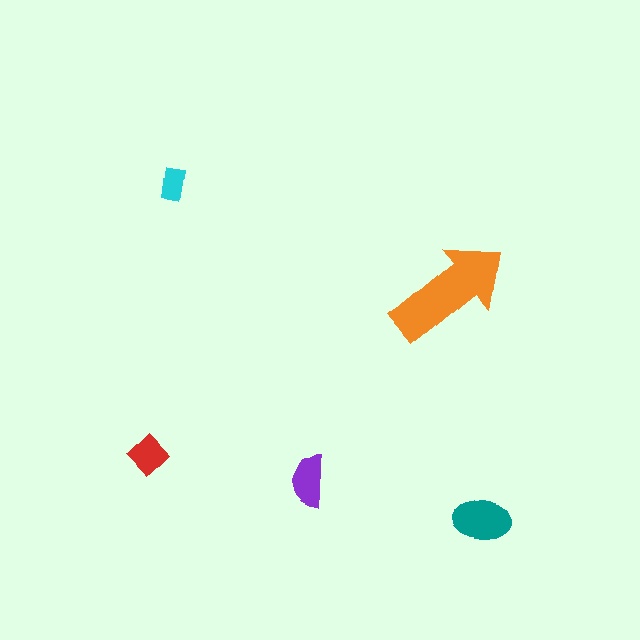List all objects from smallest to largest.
The cyan rectangle, the red diamond, the purple semicircle, the teal ellipse, the orange arrow.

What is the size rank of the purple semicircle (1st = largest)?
3rd.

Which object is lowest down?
The teal ellipse is bottommost.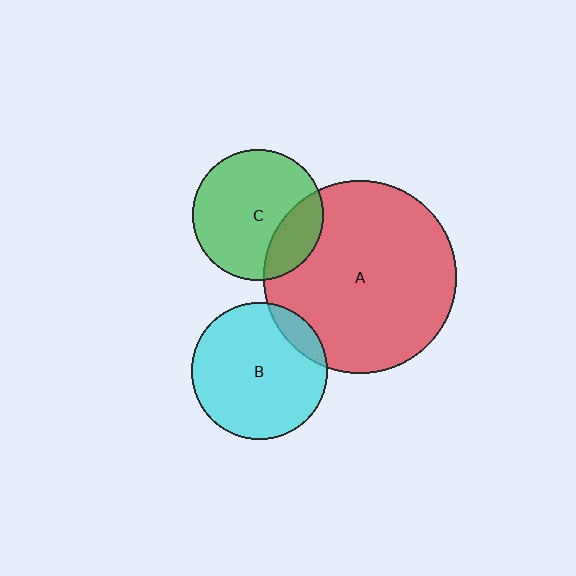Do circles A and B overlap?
Yes.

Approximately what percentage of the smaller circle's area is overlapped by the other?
Approximately 10%.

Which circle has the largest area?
Circle A (red).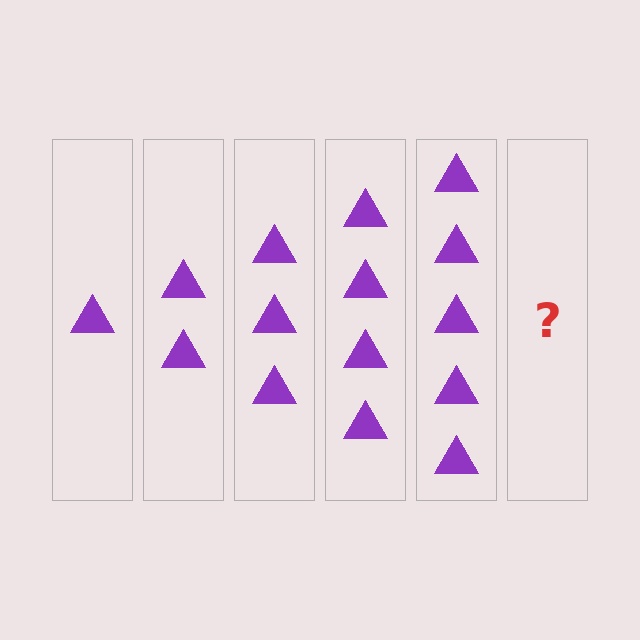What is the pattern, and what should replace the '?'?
The pattern is that each step adds one more triangle. The '?' should be 6 triangles.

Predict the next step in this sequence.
The next step is 6 triangles.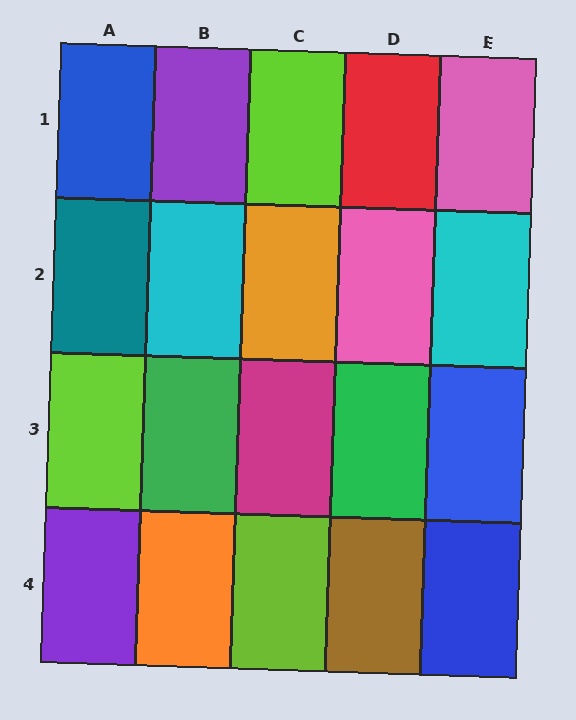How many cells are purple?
2 cells are purple.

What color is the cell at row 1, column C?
Lime.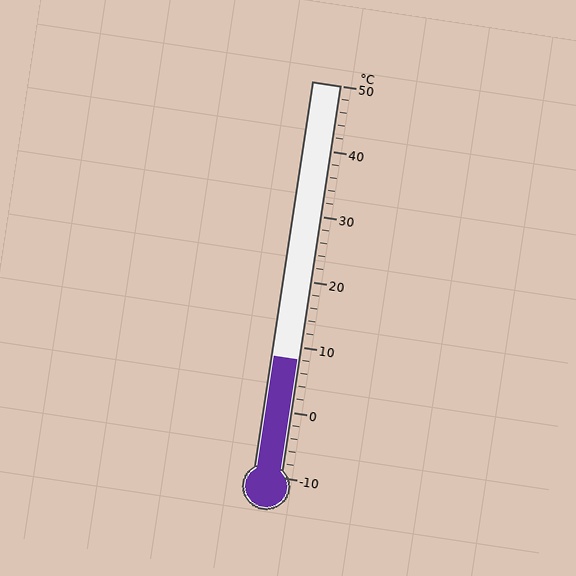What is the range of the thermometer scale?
The thermometer scale ranges from -10°C to 50°C.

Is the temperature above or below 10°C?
The temperature is below 10°C.